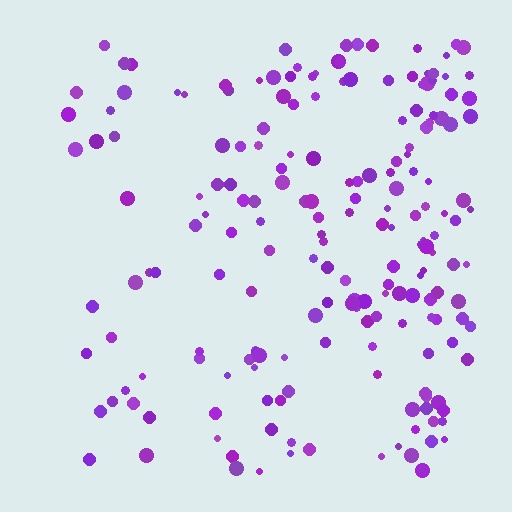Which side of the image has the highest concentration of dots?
The right.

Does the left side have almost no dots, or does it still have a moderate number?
Still a moderate number, just noticeably fewer than the right.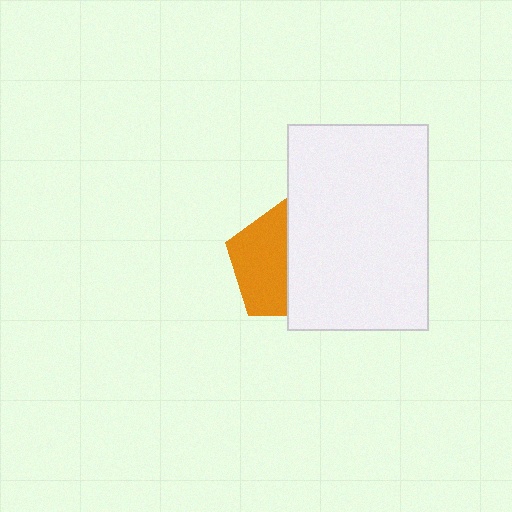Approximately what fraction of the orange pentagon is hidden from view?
Roughly 50% of the orange pentagon is hidden behind the white rectangle.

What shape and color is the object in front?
The object in front is a white rectangle.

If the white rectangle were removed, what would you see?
You would see the complete orange pentagon.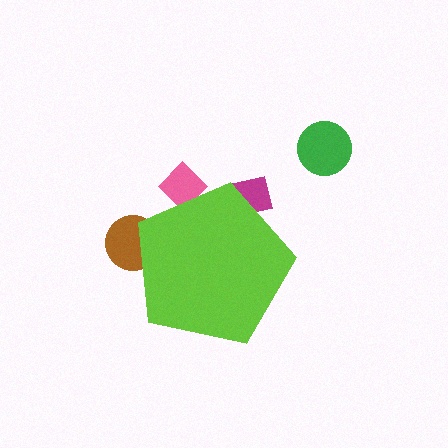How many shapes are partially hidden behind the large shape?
3 shapes are partially hidden.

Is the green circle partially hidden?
No, the green circle is fully visible.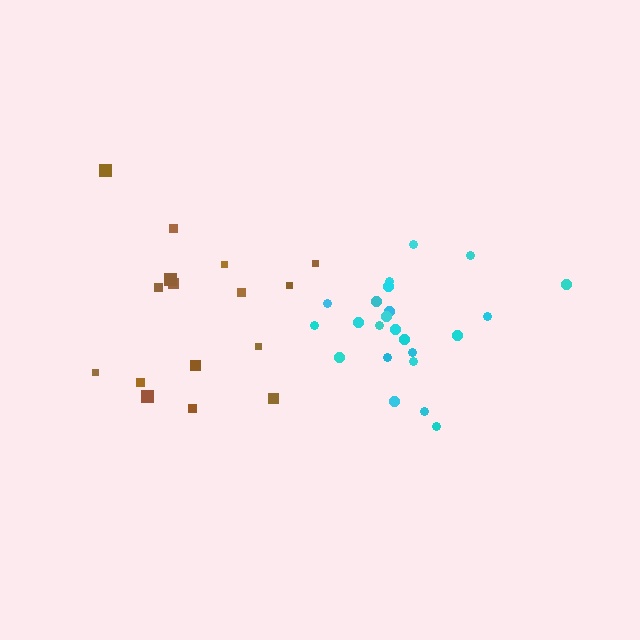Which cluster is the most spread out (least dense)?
Brown.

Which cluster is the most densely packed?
Cyan.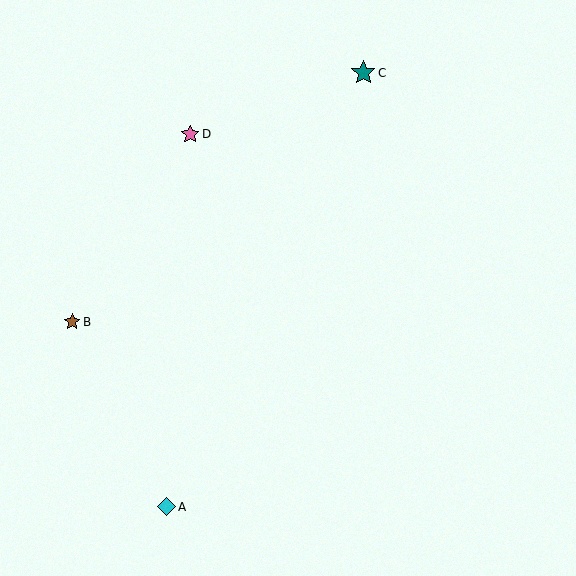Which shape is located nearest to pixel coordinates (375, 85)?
The teal star (labeled C) at (363, 73) is nearest to that location.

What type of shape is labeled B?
Shape B is a brown star.